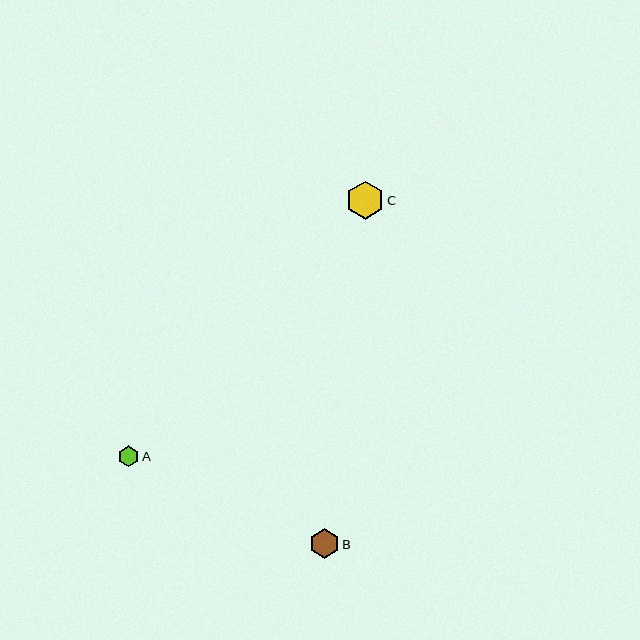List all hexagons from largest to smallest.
From largest to smallest: C, B, A.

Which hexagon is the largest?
Hexagon C is the largest with a size of approximately 38 pixels.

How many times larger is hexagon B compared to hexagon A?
Hexagon B is approximately 1.4 times the size of hexagon A.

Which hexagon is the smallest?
Hexagon A is the smallest with a size of approximately 21 pixels.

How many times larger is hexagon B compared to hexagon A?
Hexagon B is approximately 1.4 times the size of hexagon A.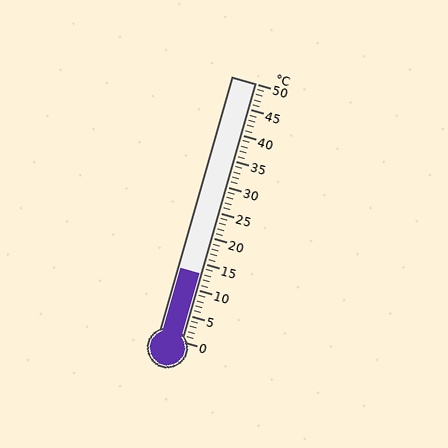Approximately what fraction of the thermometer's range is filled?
The thermometer is filled to approximately 25% of its range.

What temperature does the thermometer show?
The thermometer shows approximately 13°C.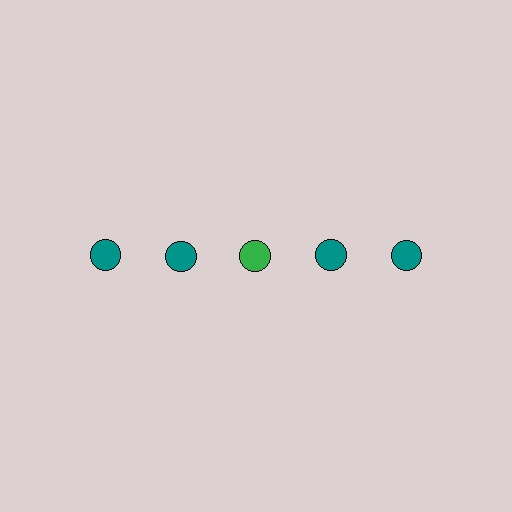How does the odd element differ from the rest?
It has a different color: green instead of teal.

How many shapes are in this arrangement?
There are 5 shapes arranged in a grid pattern.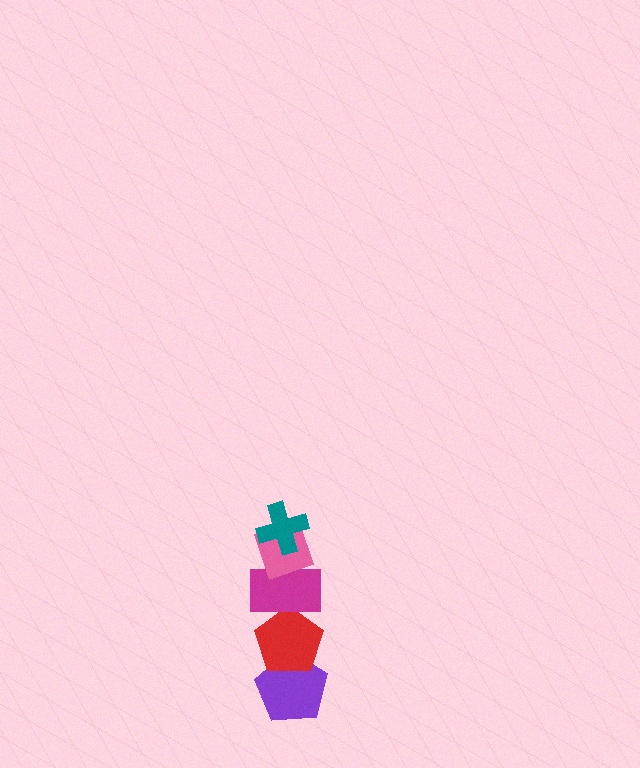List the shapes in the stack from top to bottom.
From top to bottom: the teal cross, the pink diamond, the magenta rectangle, the red pentagon, the purple pentagon.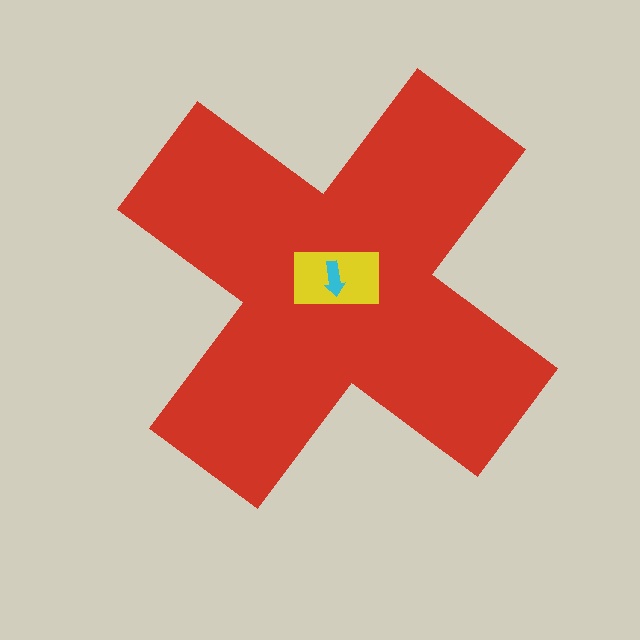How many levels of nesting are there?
3.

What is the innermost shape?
The cyan arrow.